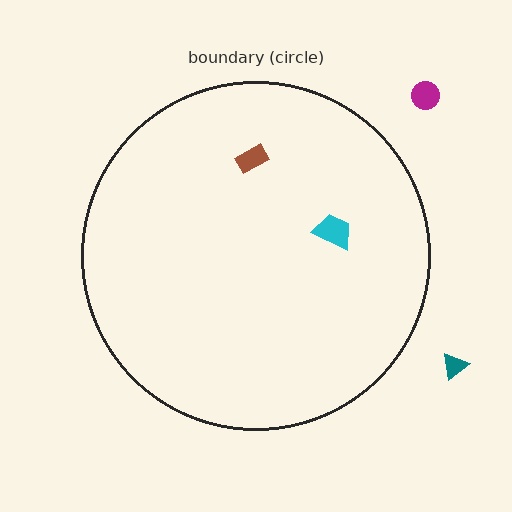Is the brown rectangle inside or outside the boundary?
Inside.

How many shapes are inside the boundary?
2 inside, 2 outside.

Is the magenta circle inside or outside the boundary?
Outside.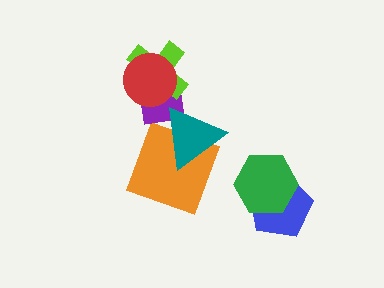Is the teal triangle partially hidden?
No, no other shape covers it.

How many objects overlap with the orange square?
1 object overlaps with the orange square.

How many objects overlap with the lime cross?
2 objects overlap with the lime cross.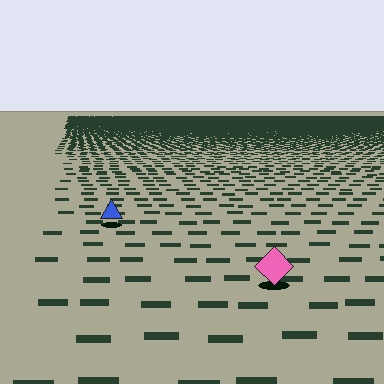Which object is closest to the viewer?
The pink diamond is closest. The texture marks near it are larger and more spread out.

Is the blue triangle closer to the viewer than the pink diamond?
No. The pink diamond is closer — you can tell from the texture gradient: the ground texture is coarser near it.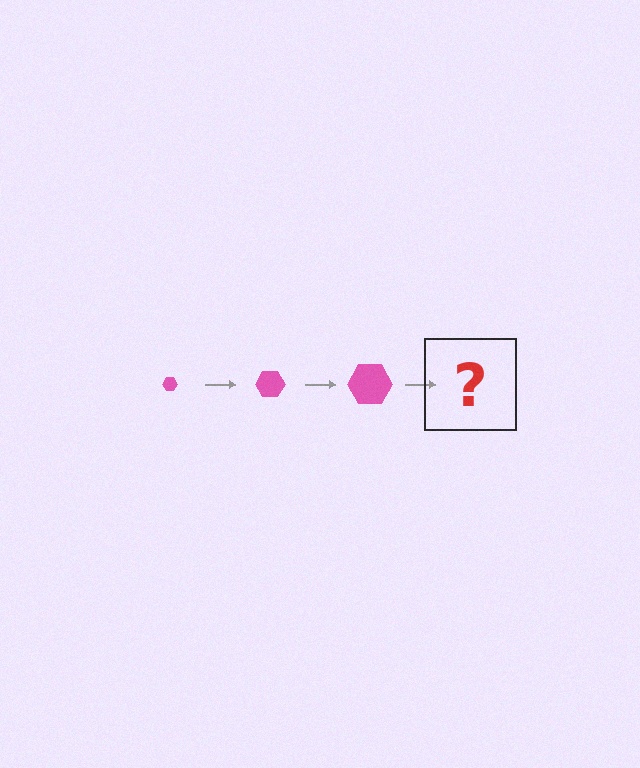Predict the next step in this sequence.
The next step is a pink hexagon, larger than the previous one.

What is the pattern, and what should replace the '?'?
The pattern is that the hexagon gets progressively larger each step. The '?' should be a pink hexagon, larger than the previous one.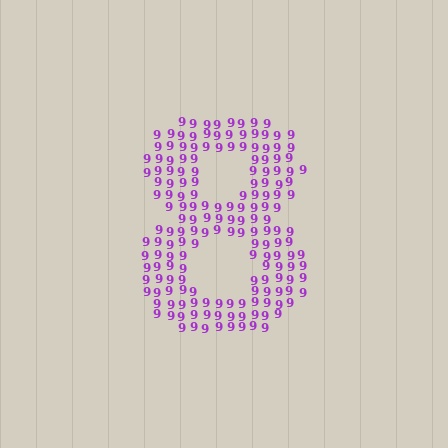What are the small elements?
The small elements are digit 9's.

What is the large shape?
The large shape is the digit 8.